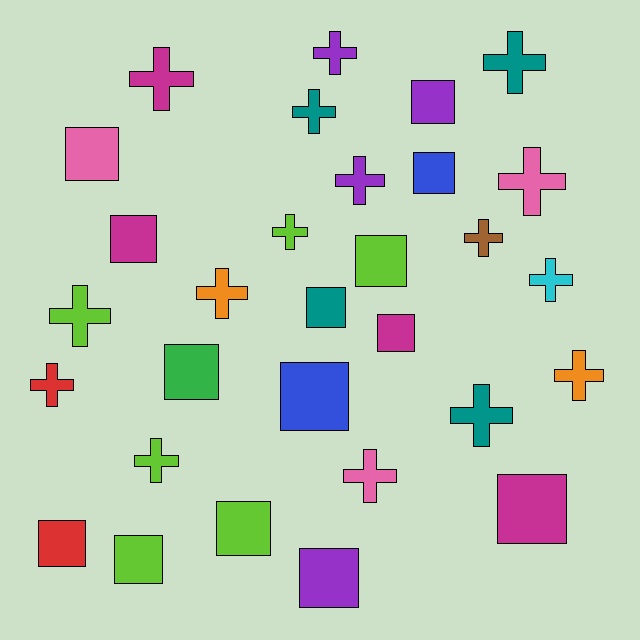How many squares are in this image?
There are 14 squares.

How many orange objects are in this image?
There are 2 orange objects.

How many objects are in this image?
There are 30 objects.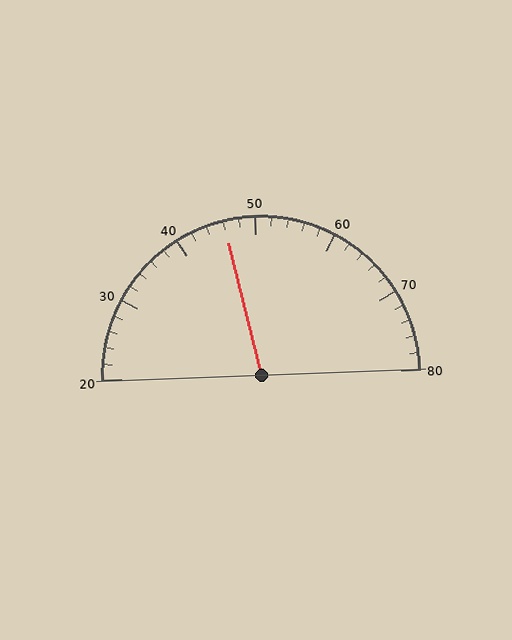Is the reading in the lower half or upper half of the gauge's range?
The reading is in the lower half of the range (20 to 80).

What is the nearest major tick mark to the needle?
The nearest major tick mark is 50.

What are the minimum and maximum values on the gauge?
The gauge ranges from 20 to 80.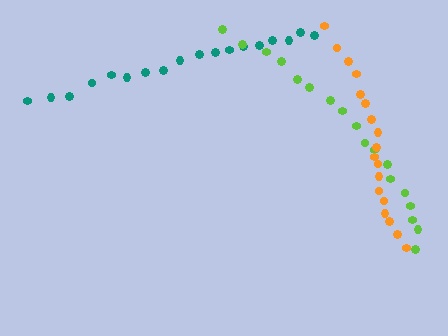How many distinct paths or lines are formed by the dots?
There are 3 distinct paths.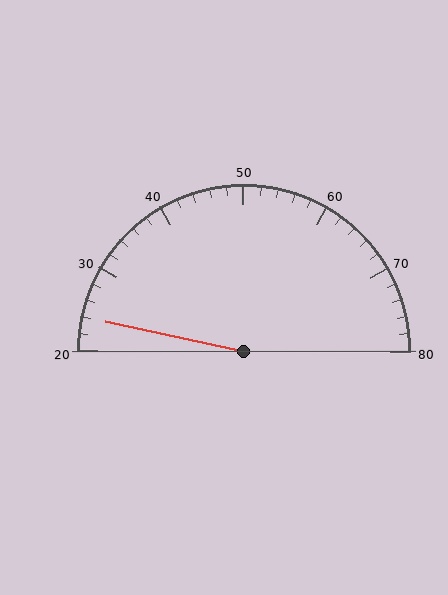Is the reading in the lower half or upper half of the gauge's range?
The reading is in the lower half of the range (20 to 80).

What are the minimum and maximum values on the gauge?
The gauge ranges from 20 to 80.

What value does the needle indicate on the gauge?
The needle indicates approximately 24.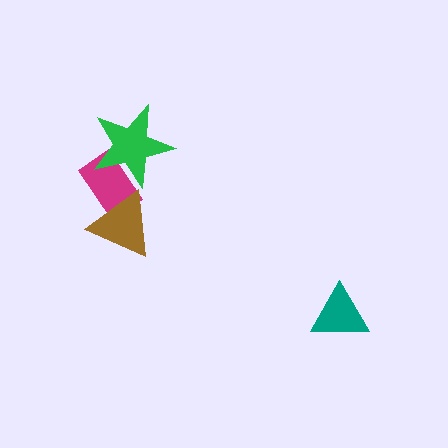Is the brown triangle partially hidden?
No, no other shape covers it.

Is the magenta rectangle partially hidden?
Yes, it is partially covered by another shape.